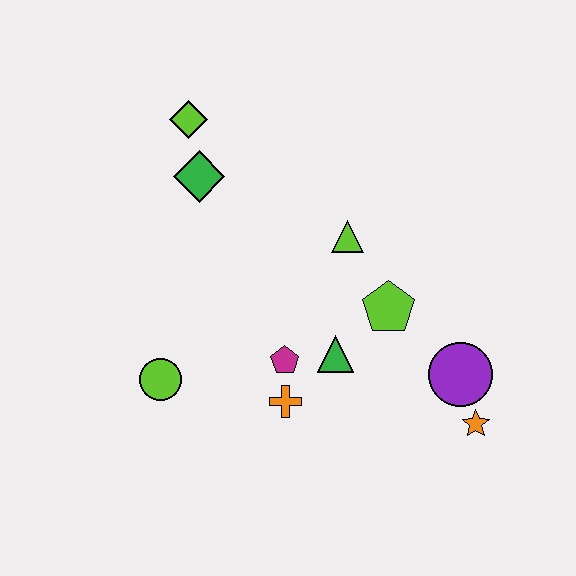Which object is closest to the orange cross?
The magenta pentagon is closest to the orange cross.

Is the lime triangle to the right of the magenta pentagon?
Yes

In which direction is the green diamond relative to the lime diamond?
The green diamond is below the lime diamond.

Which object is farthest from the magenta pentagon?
The lime diamond is farthest from the magenta pentagon.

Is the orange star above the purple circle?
No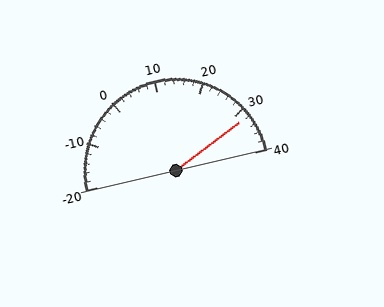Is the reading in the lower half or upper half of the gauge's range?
The reading is in the upper half of the range (-20 to 40).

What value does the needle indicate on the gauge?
The needle indicates approximately 32.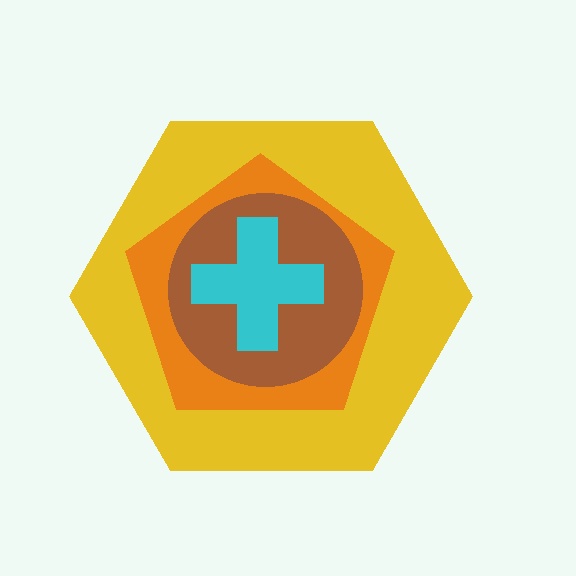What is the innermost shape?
The cyan cross.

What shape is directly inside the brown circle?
The cyan cross.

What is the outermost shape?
The yellow hexagon.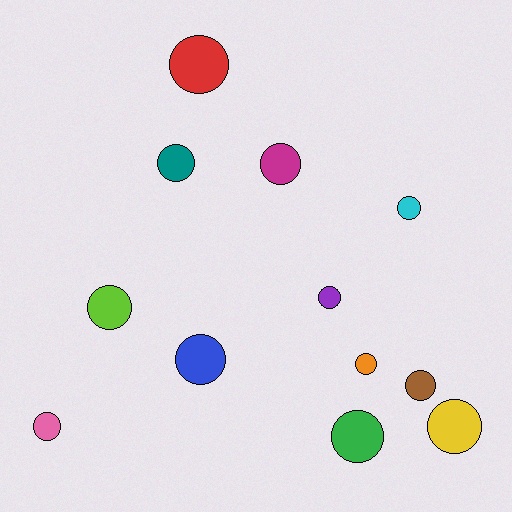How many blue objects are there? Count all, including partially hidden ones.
There is 1 blue object.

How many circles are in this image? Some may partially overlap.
There are 12 circles.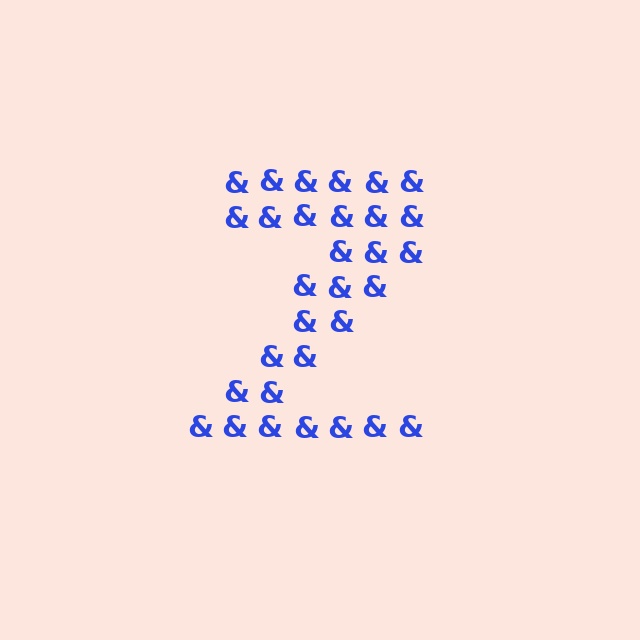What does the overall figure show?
The overall figure shows the letter Z.